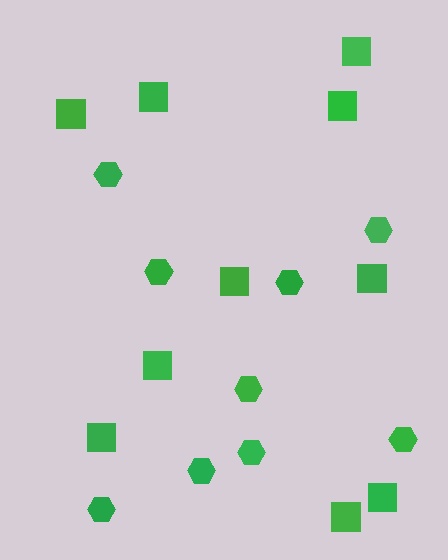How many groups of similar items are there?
There are 2 groups: one group of hexagons (9) and one group of squares (10).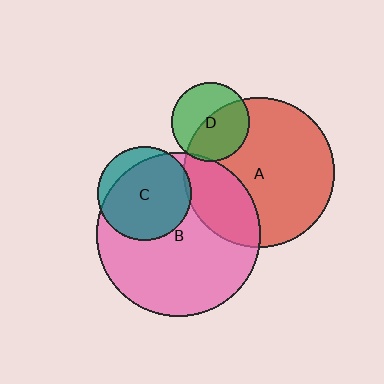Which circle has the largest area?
Circle B (pink).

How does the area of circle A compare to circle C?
Approximately 2.6 times.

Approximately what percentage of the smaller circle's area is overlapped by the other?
Approximately 50%.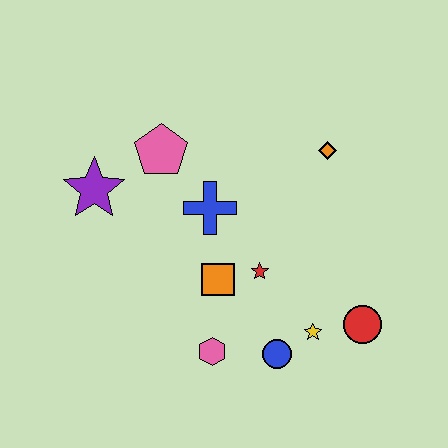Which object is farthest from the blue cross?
The red circle is farthest from the blue cross.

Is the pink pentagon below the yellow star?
No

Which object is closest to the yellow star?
The blue circle is closest to the yellow star.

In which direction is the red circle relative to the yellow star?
The red circle is to the right of the yellow star.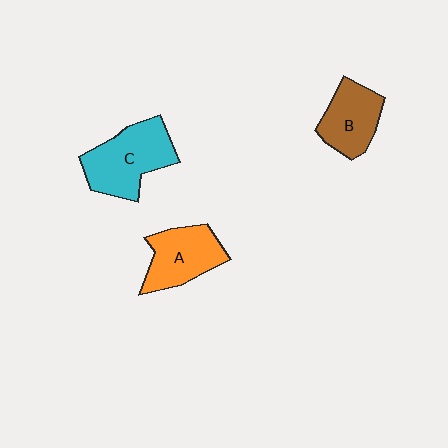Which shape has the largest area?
Shape C (cyan).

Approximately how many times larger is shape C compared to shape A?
Approximately 1.2 times.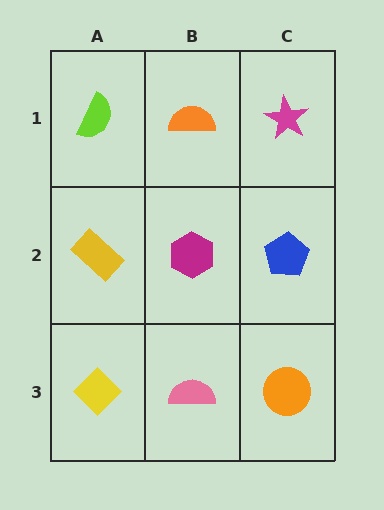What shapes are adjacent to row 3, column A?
A yellow rectangle (row 2, column A), a pink semicircle (row 3, column B).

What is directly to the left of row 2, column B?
A yellow rectangle.